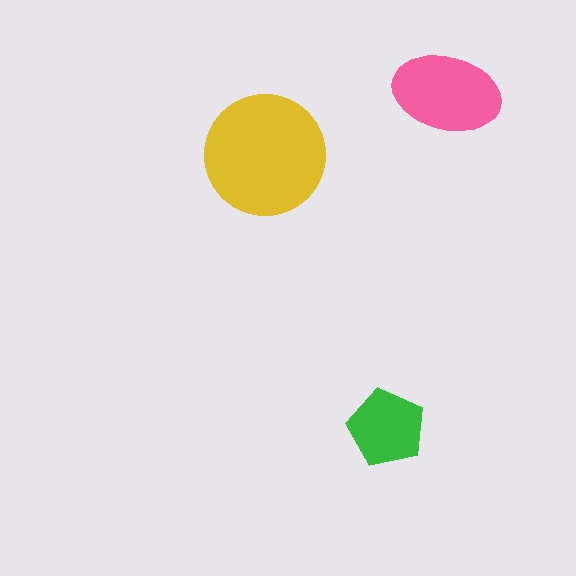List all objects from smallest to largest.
The green pentagon, the pink ellipse, the yellow circle.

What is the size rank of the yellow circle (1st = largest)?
1st.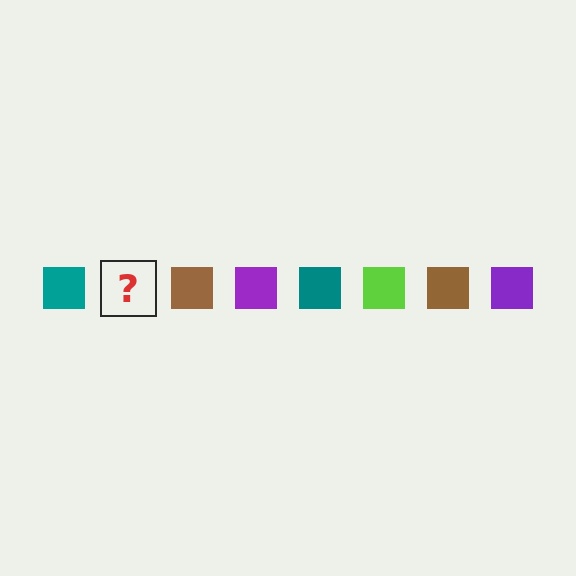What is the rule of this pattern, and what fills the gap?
The rule is that the pattern cycles through teal, lime, brown, purple squares. The gap should be filled with a lime square.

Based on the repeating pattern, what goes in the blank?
The blank should be a lime square.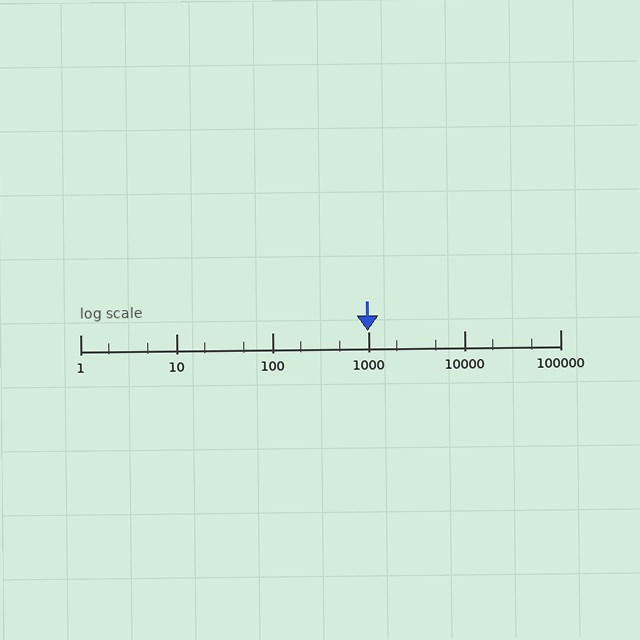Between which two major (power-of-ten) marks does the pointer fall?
The pointer is between 100 and 1000.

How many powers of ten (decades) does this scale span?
The scale spans 5 decades, from 1 to 100000.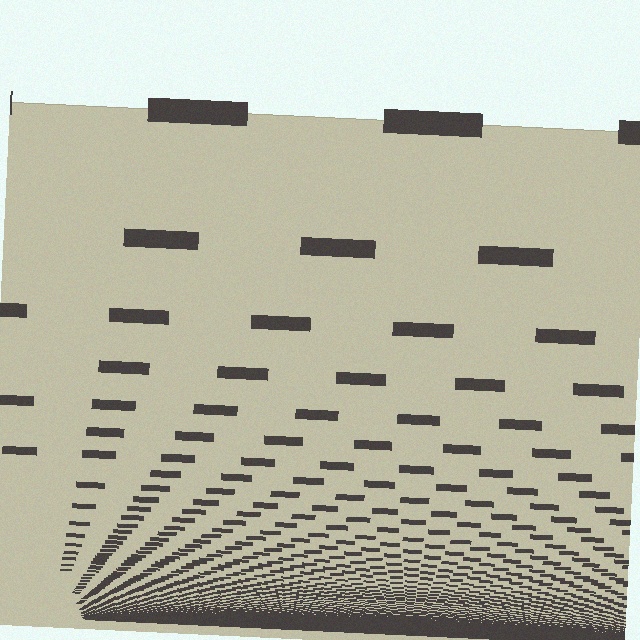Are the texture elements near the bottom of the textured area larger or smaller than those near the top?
Smaller. The gradient is inverted — elements near the bottom are smaller and denser.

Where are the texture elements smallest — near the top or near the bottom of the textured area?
Near the bottom.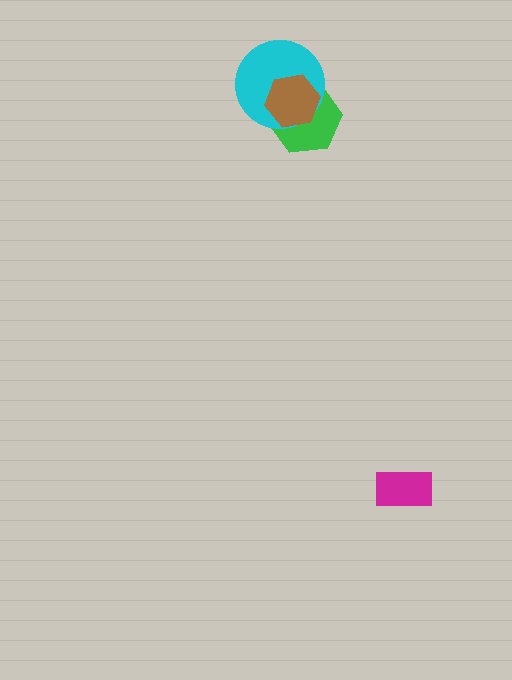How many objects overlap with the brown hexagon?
2 objects overlap with the brown hexagon.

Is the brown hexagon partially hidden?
No, no other shape covers it.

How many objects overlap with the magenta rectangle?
0 objects overlap with the magenta rectangle.